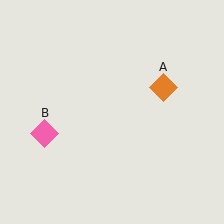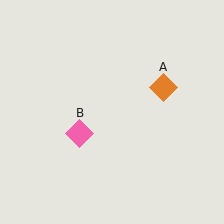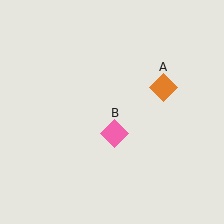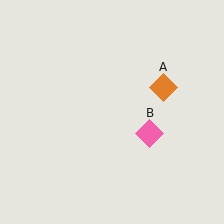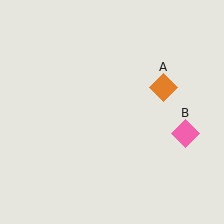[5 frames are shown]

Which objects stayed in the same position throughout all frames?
Orange diamond (object A) remained stationary.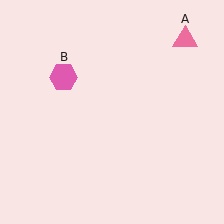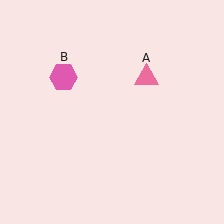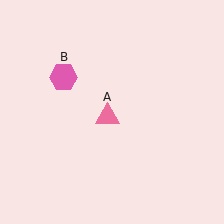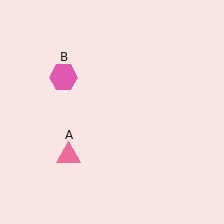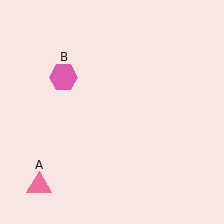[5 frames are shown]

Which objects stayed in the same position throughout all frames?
Pink hexagon (object B) remained stationary.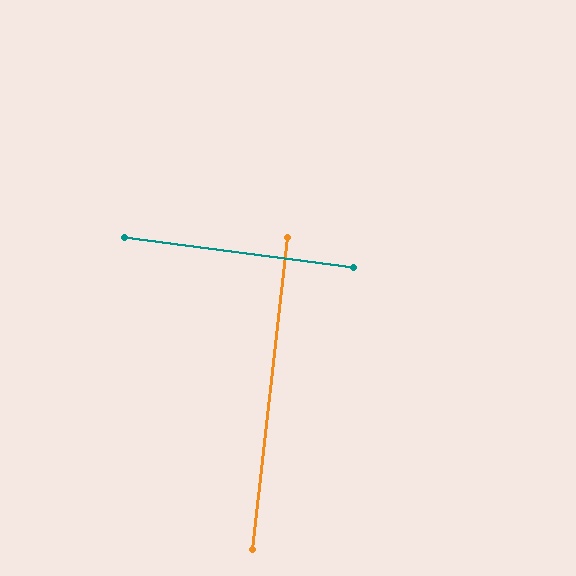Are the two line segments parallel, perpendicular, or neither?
Perpendicular — they meet at approximately 89°.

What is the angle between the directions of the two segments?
Approximately 89 degrees.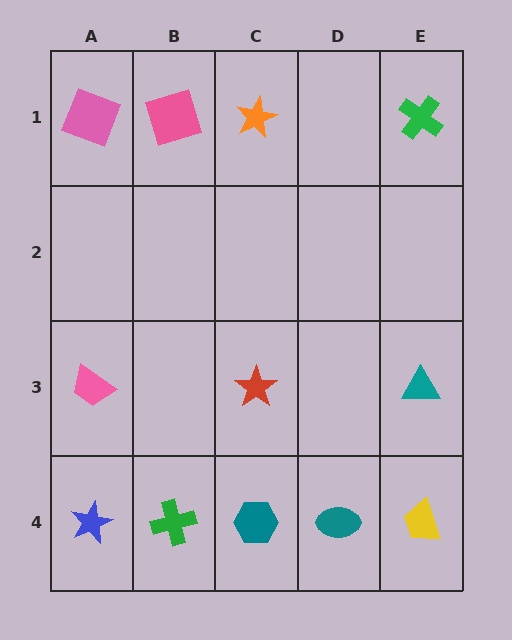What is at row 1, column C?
An orange star.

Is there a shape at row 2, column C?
No, that cell is empty.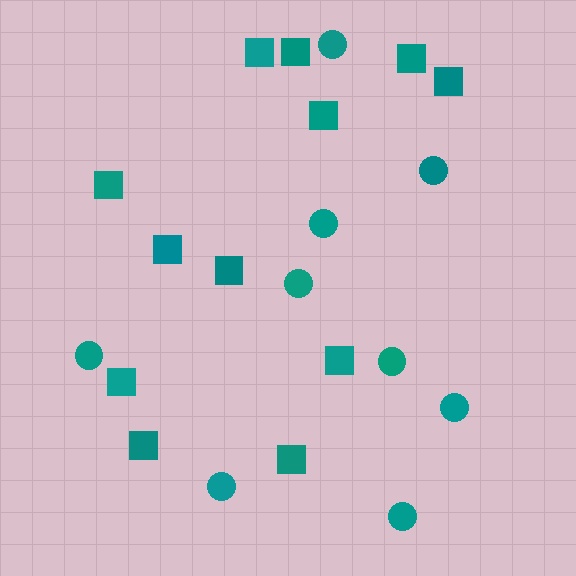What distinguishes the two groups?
There are 2 groups: one group of circles (9) and one group of squares (12).